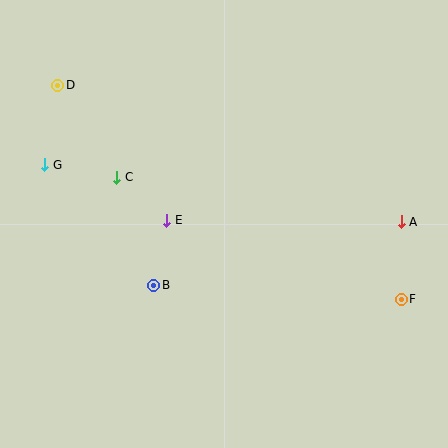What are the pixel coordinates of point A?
Point A is at (401, 222).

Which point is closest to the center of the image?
Point E at (167, 220) is closest to the center.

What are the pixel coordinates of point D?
Point D is at (58, 85).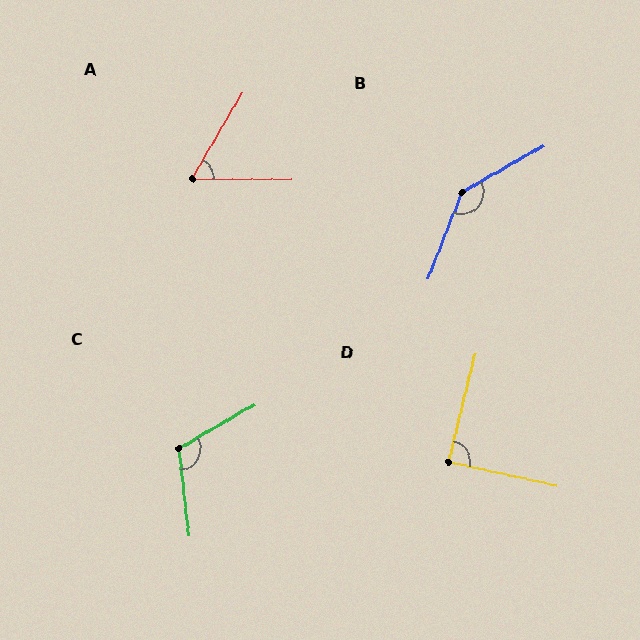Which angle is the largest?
B, at approximately 141 degrees.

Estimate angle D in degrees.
Approximately 88 degrees.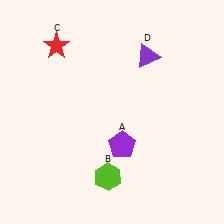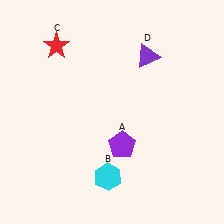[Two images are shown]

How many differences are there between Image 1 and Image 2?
There is 1 difference between the two images.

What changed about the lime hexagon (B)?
In Image 1, B is lime. In Image 2, it changed to cyan.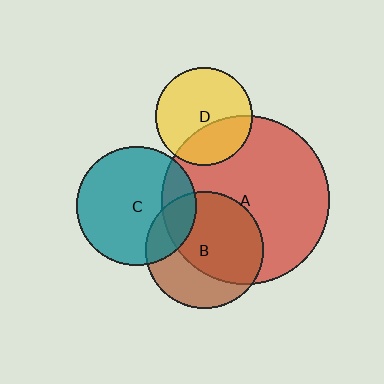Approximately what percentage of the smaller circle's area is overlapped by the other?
Approximately 20%.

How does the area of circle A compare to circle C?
Approximately 2.0 times.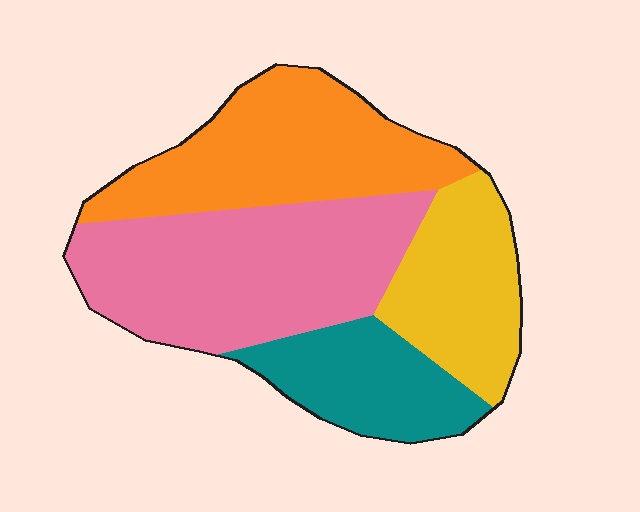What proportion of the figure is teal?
Teal covers around 15% of the figure.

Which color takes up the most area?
Pink, at roughly 35%.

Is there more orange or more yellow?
Orange.